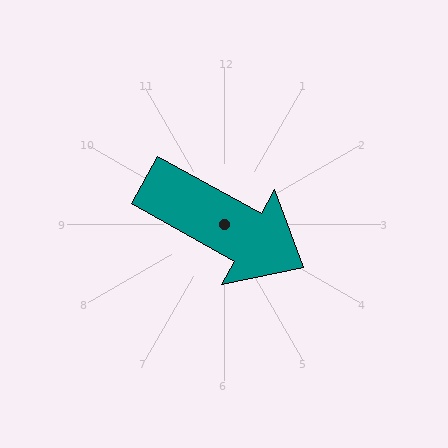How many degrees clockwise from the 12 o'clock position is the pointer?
Approximately 119 degrees.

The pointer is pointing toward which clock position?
Roughly 4 o'clock.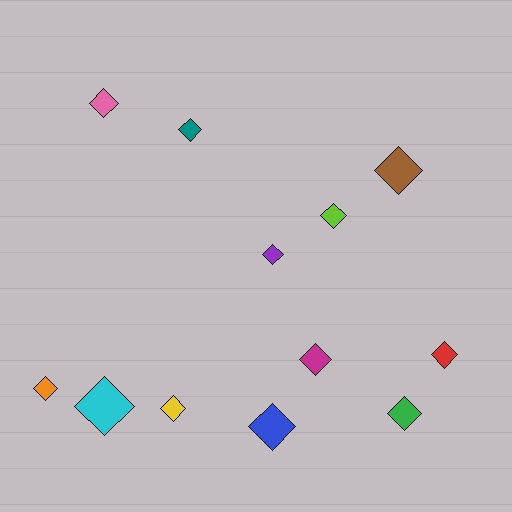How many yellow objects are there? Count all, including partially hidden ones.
There is 1 yellow object.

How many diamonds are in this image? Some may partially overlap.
There are 12 diamonds.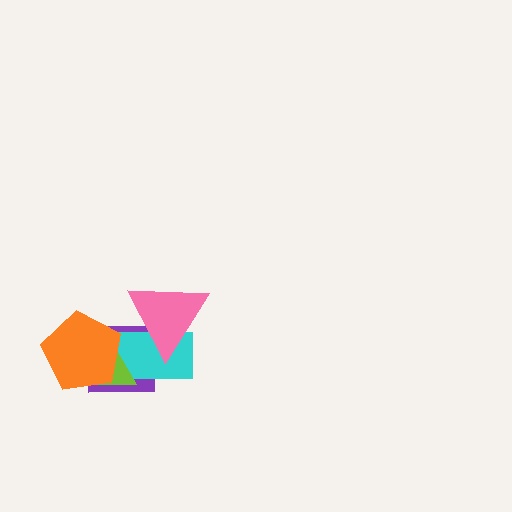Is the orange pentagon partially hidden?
No, no other shape covers it.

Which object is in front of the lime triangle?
The orange pentagon is in front of the lime triangle.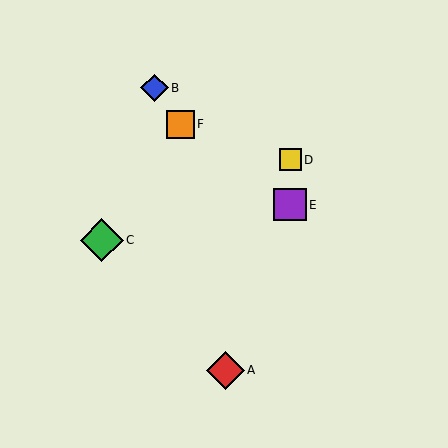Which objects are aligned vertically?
Objects D, E are aligned vertically.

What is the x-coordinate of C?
Object C is at x≈102.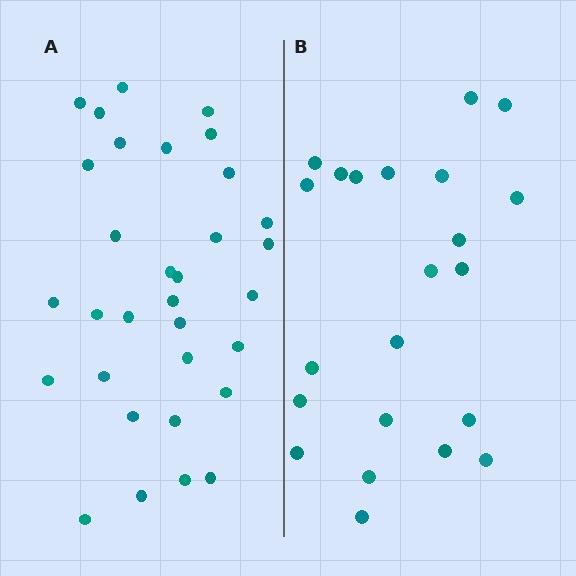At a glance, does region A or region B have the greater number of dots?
Region A (the left region) has more dots.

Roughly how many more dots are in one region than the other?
Region A has roughly 10 or so more dots than region B.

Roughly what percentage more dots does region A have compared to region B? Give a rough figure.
About 45% more.